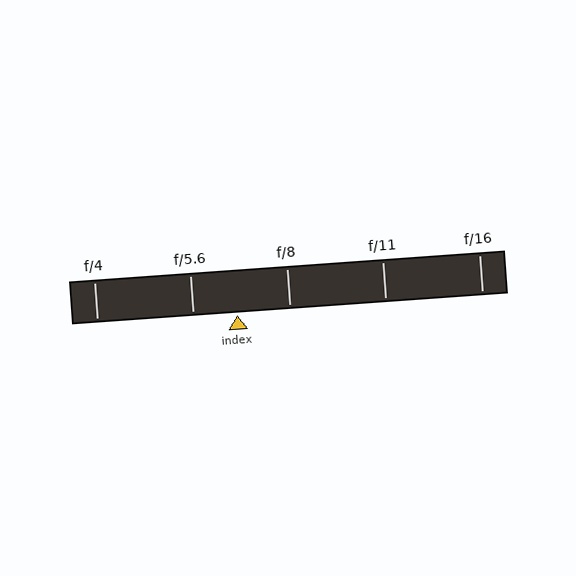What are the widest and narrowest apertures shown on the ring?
The widest aperture shown is f/4 and the narrowest is f/16.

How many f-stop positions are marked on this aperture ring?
There are 5 f-stop positions marked.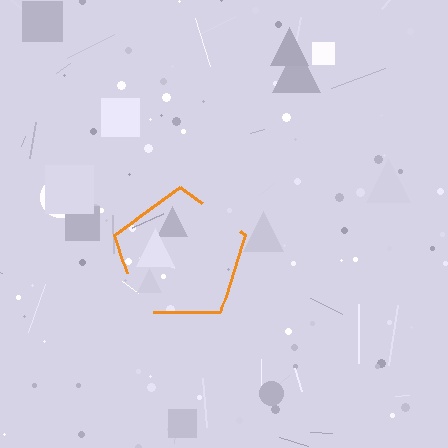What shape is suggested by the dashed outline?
The dashed outline suggests a pentagon.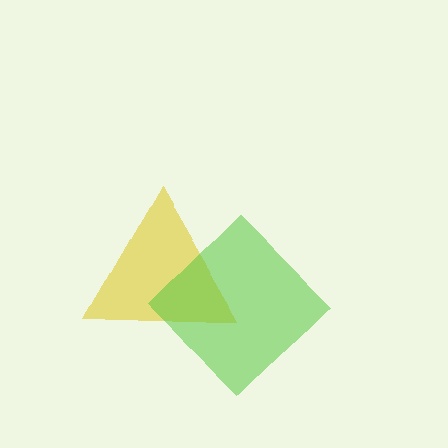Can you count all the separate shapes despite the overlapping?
Yes, there are 2 separate shapes.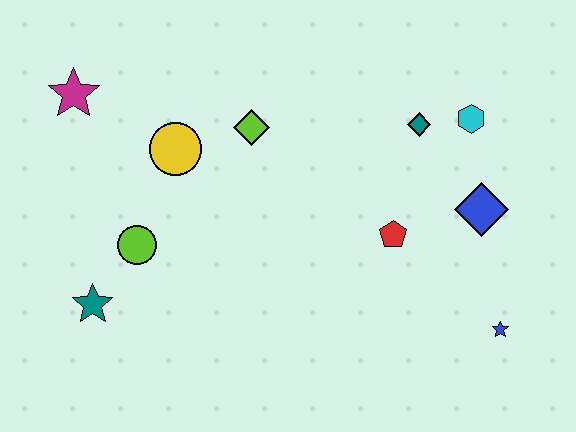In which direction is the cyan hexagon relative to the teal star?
The cyan hexagon is to the right of the teal star.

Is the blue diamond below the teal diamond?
Yes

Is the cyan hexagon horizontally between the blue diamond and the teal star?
Yes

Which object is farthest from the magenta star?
The blue star is farthest from the magenta star.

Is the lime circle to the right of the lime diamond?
No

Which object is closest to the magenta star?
The yellow circle is closest to the magenta star.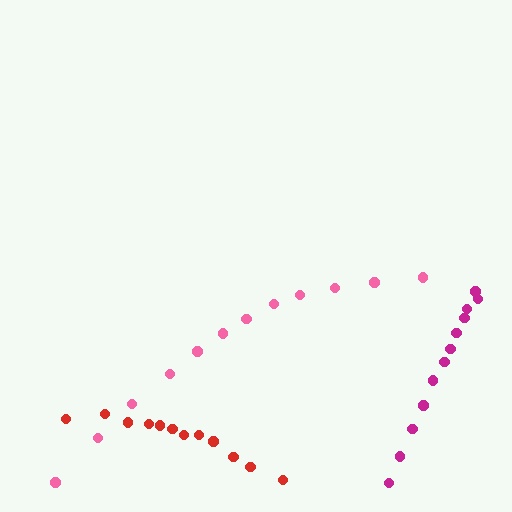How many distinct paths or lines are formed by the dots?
There are 3 distinct paths.